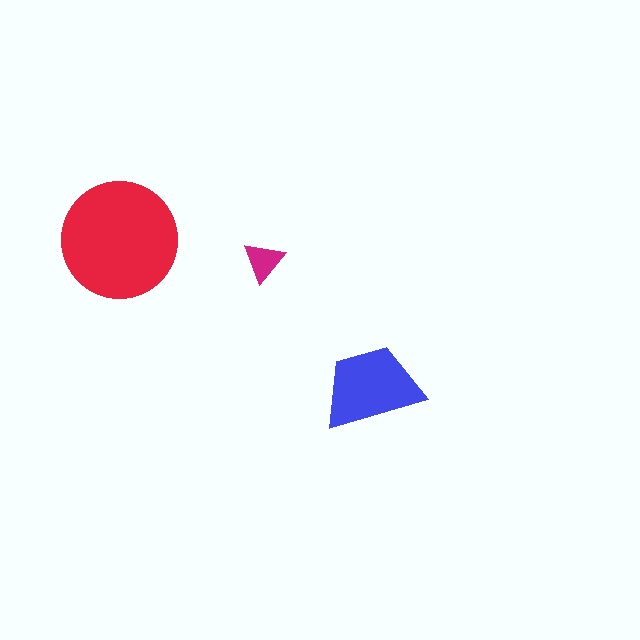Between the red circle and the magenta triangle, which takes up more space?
The red circle.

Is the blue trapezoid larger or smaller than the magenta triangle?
Larger.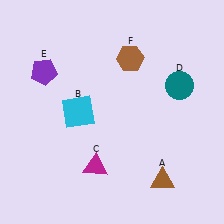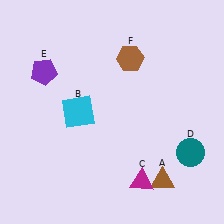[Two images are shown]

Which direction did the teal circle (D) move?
The teal circle (D) moved down.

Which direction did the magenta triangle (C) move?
The magenta triangle (C) moved right.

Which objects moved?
The objects that moved are: the magenta triangle (C), the teal circle (D).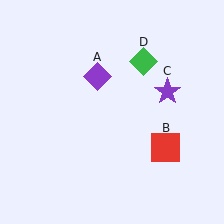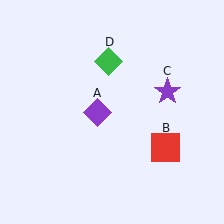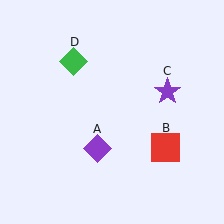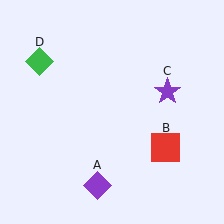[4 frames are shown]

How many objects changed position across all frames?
2 objects changed position: purple diamond (object A), green diamond (object D).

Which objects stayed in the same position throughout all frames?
Red square (object B) and purple star (object C) remained stationary.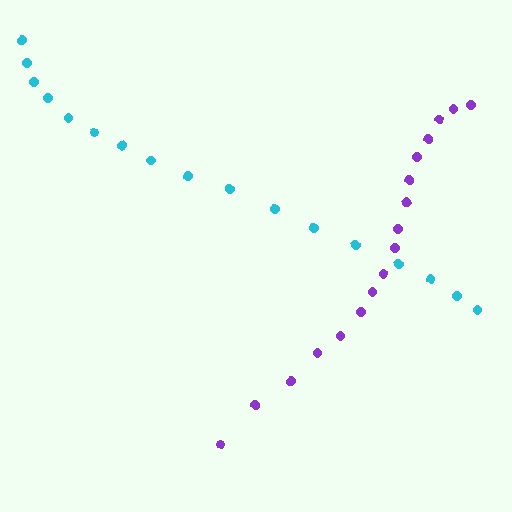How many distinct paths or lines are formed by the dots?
There are 2 distinct paths.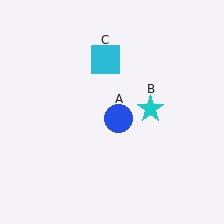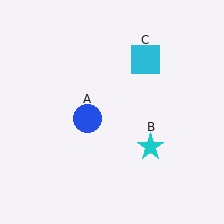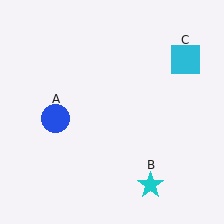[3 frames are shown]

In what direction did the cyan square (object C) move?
The cyan square (object C) moved right.